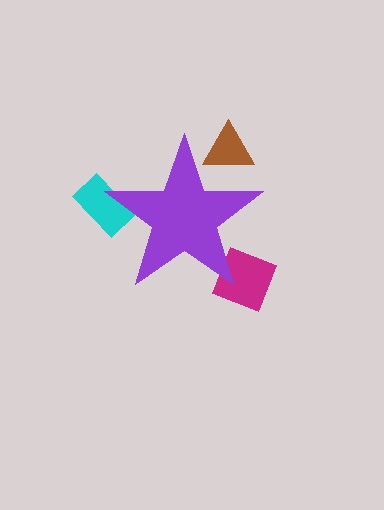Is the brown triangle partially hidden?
Yes, the brown triangle is partially hidden behind the purple star.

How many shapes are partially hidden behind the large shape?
3 shapes are partially hidden.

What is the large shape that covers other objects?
A purple star.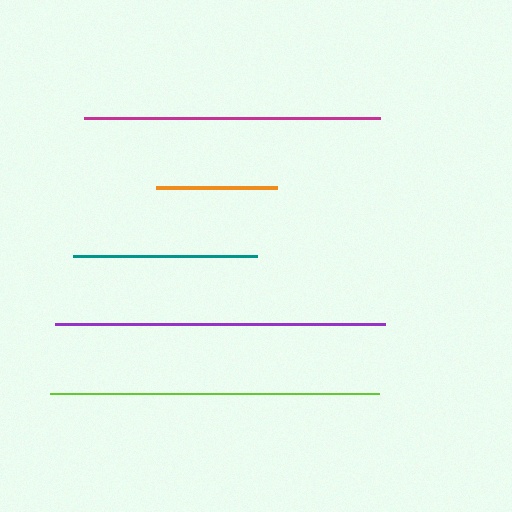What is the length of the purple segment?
The purple segment is approximately 330 pixels long.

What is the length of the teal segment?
The teal segment is approximately 184 pixels long.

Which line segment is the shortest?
The orange line is the shortest at approximately 121 pixels.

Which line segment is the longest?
The purple line is the longest at approximately 330 pixels.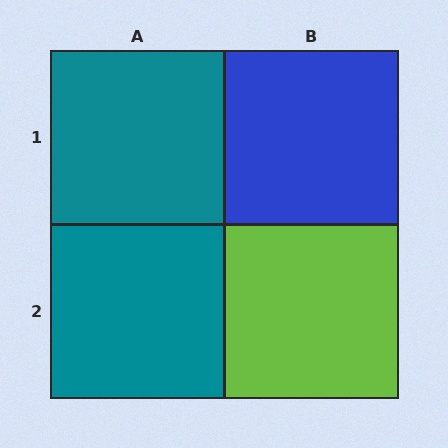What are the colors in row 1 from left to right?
Teal, blue.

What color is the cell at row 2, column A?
Teal.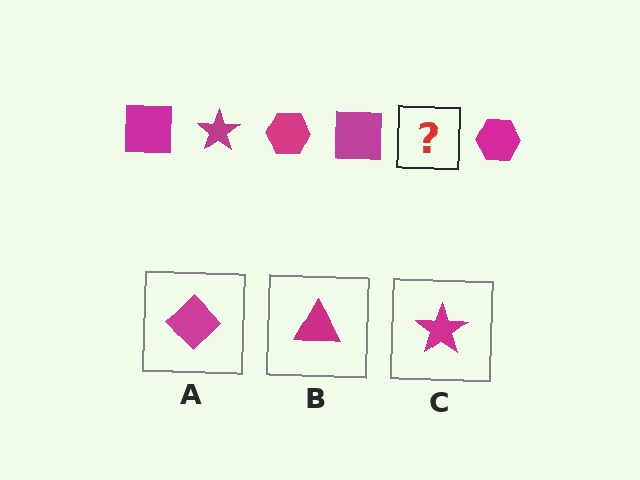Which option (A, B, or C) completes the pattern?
C.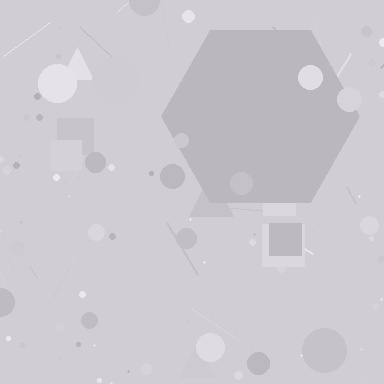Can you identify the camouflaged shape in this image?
The camouflaged shape is a hexagon.